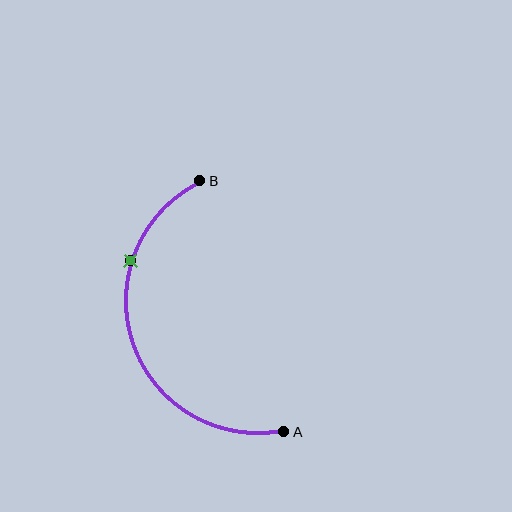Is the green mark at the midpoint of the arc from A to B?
No. The green mark lies on the arc but is closer to endpoint B. The arc midpoint would be at the point on the curve equidistant along the arc from both A and B.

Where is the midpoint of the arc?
The arc midpoint is the point on the curve farthest from the straight line joining A and B. It sits to the left of that line.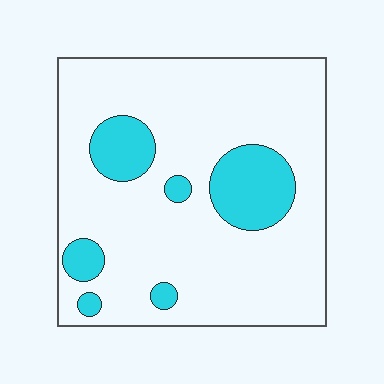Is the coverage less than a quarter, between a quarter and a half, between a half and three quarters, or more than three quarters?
Less than a quarter.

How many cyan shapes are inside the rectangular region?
6.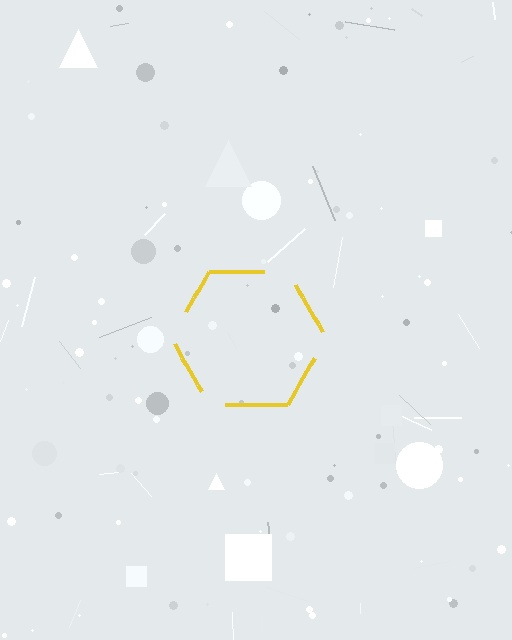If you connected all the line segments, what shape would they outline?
They would outline a hexagon.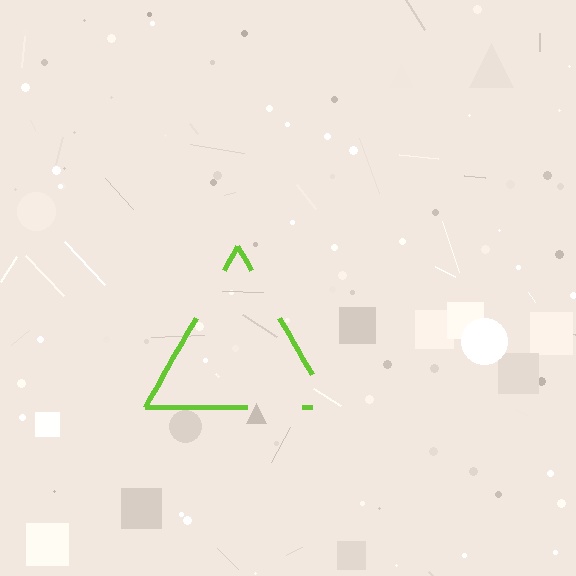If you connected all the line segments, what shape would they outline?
They would outline a triangle.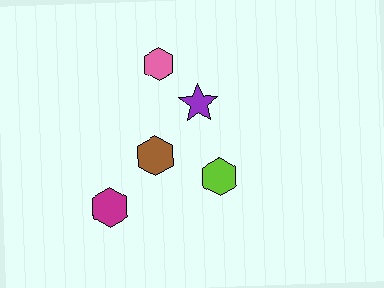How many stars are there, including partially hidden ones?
There is 1 star.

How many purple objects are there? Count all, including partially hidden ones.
There is 1 purple object.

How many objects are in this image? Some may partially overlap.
There are 5 objects.